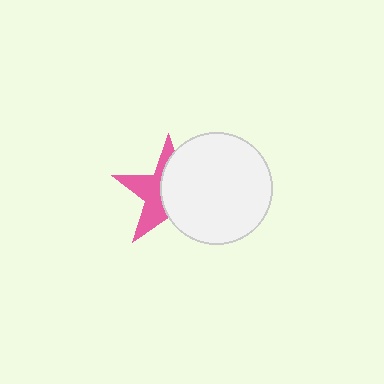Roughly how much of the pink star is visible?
A small part of it is visible (roughly 45%).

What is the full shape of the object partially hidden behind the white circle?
The partially hidden object is a pink star.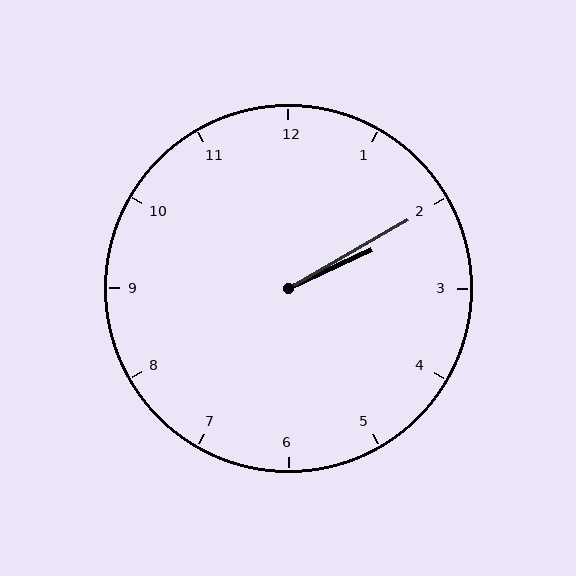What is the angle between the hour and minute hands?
Approximately 5 degrees.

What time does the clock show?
2:10.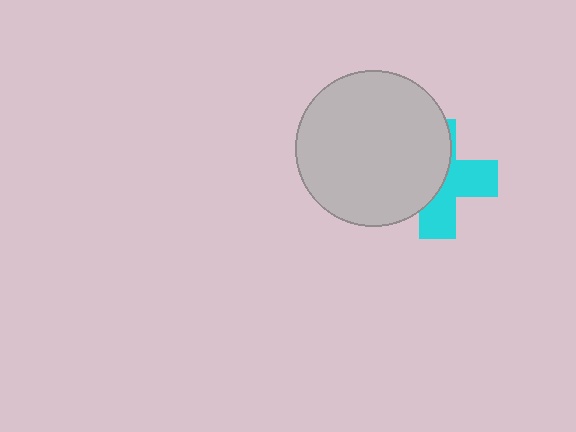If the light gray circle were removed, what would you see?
You would see the complete cyan cross.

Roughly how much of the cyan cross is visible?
About half of it is visible (roughly 48%).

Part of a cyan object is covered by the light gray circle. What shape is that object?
It is a cross.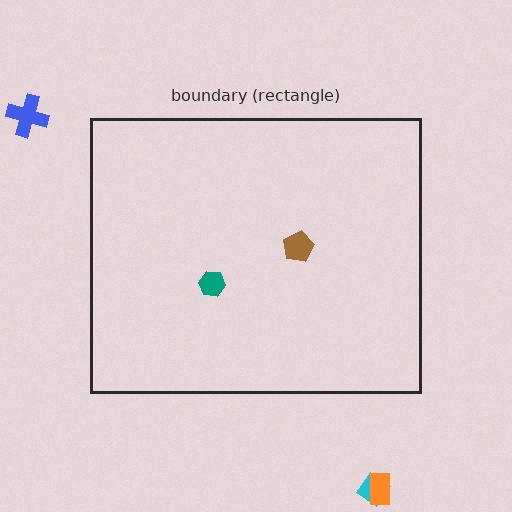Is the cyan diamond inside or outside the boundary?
Outside.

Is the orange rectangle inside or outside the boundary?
Outside.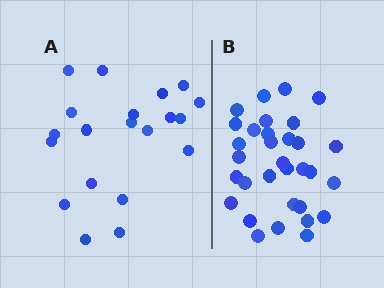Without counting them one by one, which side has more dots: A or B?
Region B (the right region) has more dots.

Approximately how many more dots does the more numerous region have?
Region B has roughly 12 or so more dots than region A.